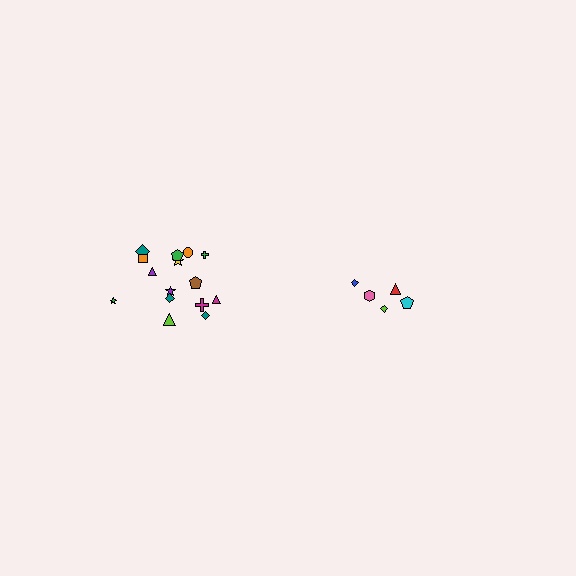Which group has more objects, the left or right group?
The left group.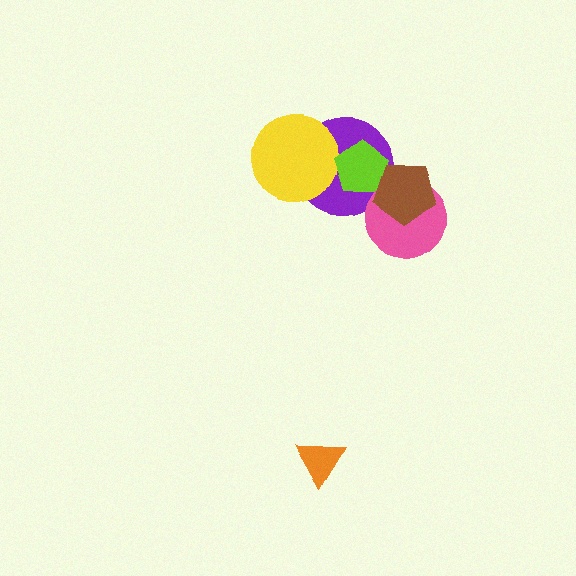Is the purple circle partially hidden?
Yes, it is partially covered by another shape.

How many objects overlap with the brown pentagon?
3 objects overlap with the brown pentagon.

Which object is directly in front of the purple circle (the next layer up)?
The yellow circle is directly in front of the purple circle.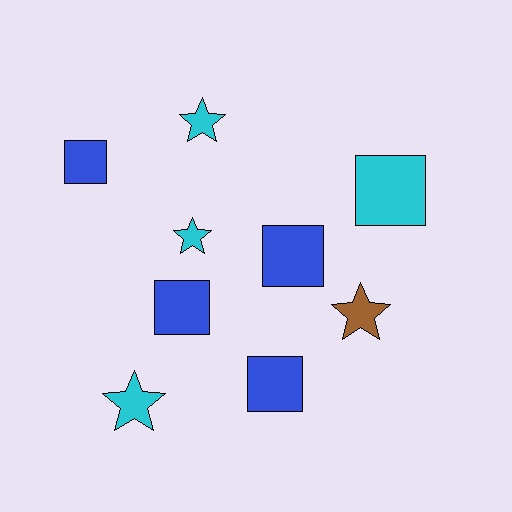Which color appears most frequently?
Blue, with 4 objects.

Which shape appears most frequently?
Square, with 5 objects.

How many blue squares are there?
There are 4 blue squares.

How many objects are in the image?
There are 9 objects.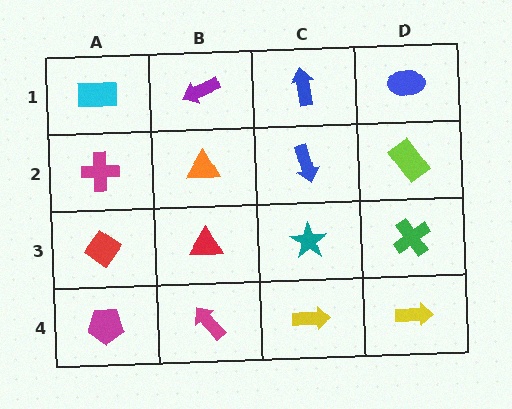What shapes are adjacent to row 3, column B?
An orange triangle (row 2, column B), a magenta arrow (row 4, column B), a red diamond (row 3, column A), a teal star (row 3, column C).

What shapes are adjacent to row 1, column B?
An orange triangle (row 2, column B), a cyan rectangle (row 1, column A), a blue arrow (row 1, column C).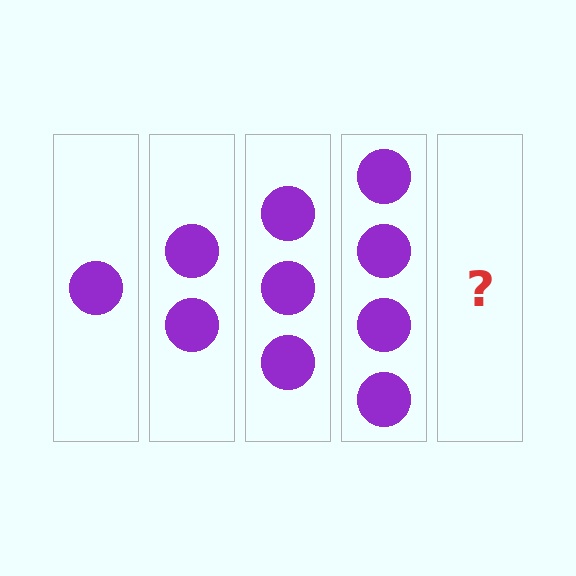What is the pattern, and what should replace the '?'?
The pattern is that each step adds one more circle. The '?' should be 5 circles.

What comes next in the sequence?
The next element should be 5 circles.